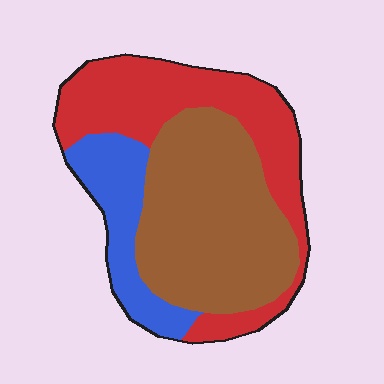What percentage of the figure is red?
Red takes up about three eighths (3/8) of the figure.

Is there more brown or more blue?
Brown.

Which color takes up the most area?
Brown, at roughly 45%.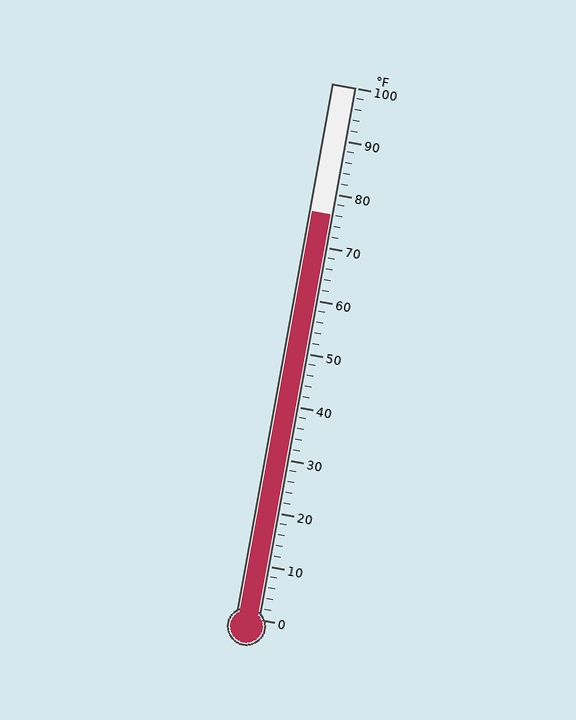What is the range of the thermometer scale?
The thermometer scale ranges from 0°F to 100°F.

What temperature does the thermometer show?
The thermometer shows approximately 76°F.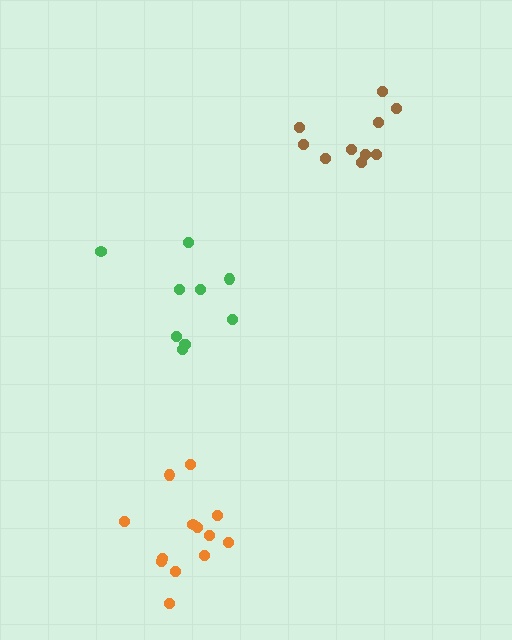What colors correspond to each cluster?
The clusters are colored: orange, brown, green.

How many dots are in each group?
Group 1: 13 dots, Group 2: 10 dots, Group 3: 10 dots (33 total).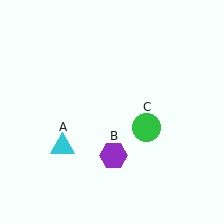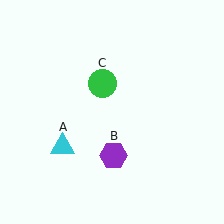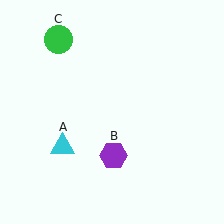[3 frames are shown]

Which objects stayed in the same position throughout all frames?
Cyan triangle (object A) and purple hexagon (object B) remained stationary.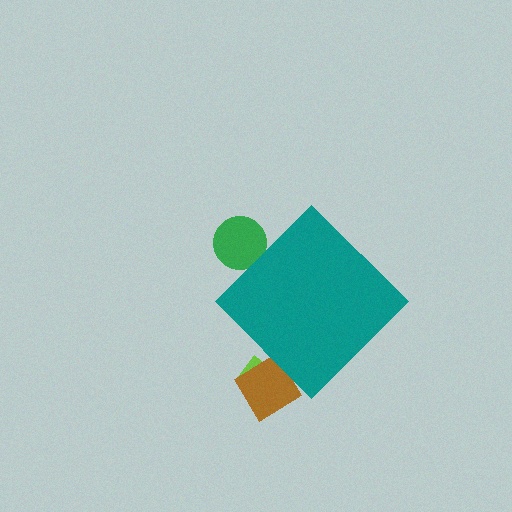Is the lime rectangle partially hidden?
Yes, the lime rectangle is partially hidden behind the teal diamond.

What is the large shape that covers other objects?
A teal diamond.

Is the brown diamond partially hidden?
Yes, the brown diamond is partially hidden behind the teal diamond.